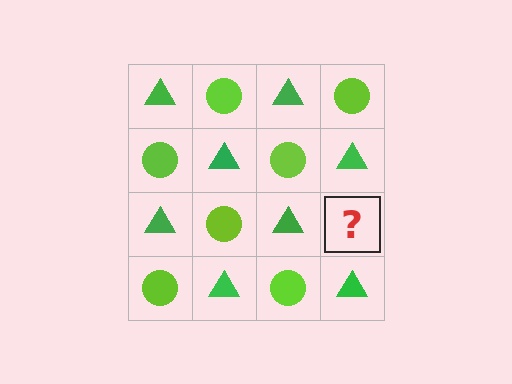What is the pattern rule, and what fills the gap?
The rule is that it alternates green triangle and lime circle in a checkerboard pattern. The gap should be filled with a lime circle.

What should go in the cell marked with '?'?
The missing cell should contain a lime circle.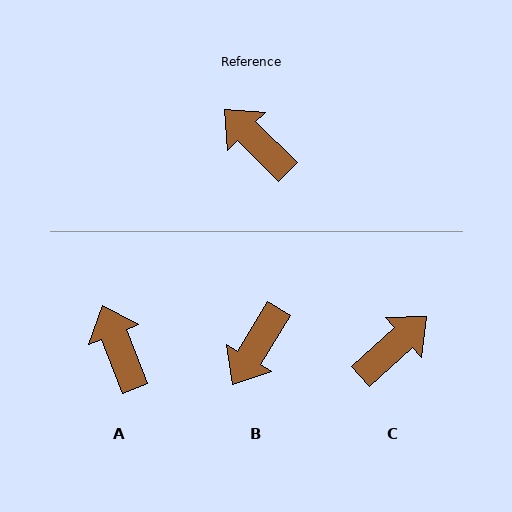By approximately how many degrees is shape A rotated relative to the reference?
Approximately 24 degrees clockwise.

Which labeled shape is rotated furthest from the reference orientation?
B, about 103 degrees away.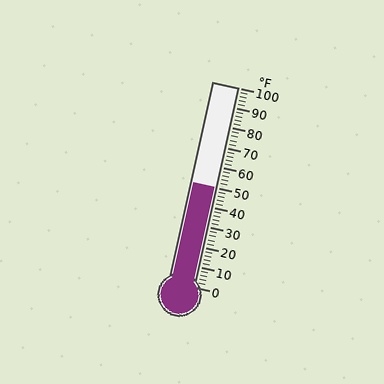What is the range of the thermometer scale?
The thermometer scale ranges from 0°F to 100°F.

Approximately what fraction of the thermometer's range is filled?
The thermometer is filled to approximately 50% of its range.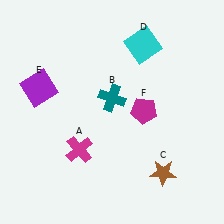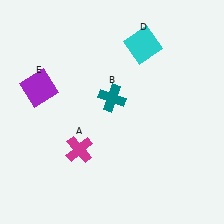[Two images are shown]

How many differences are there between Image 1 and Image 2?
There are 2 differences between the two images.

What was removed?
The brown star (C), the magenta pentagon (F) were removed in Image 2.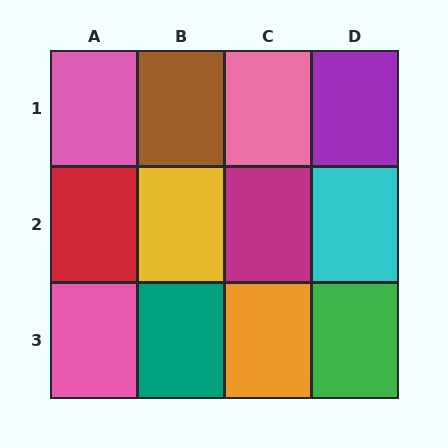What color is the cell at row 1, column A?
Pink.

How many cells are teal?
1 cell is teal.